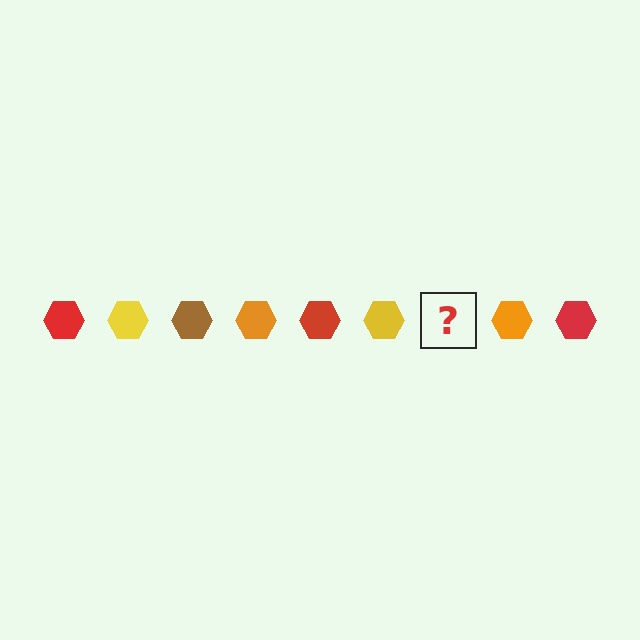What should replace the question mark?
The question mark should be replaced with a brown hexagon.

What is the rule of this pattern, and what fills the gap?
The rule is that the pattern cycles through red, yellow, brown, orange hexagons. The gap should be filled with a brown hexagon.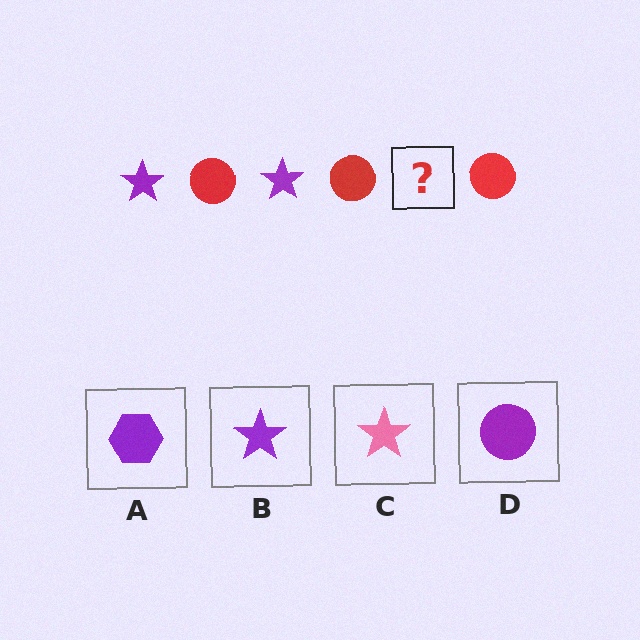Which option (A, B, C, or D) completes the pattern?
B.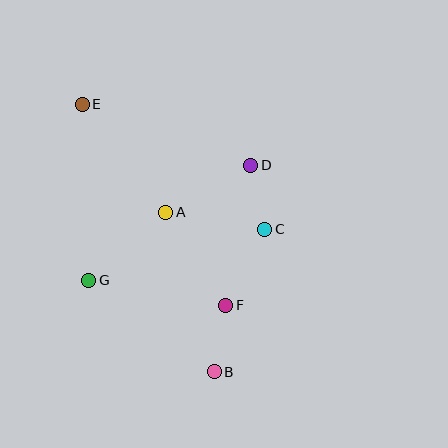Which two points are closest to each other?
Points C and D are closest to each other.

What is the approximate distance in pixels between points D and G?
The distance between D and G is approximately 199 pixels.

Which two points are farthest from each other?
Points B and E are farthest from each other.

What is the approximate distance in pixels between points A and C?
The distance between A and C is approximately 100 pixels.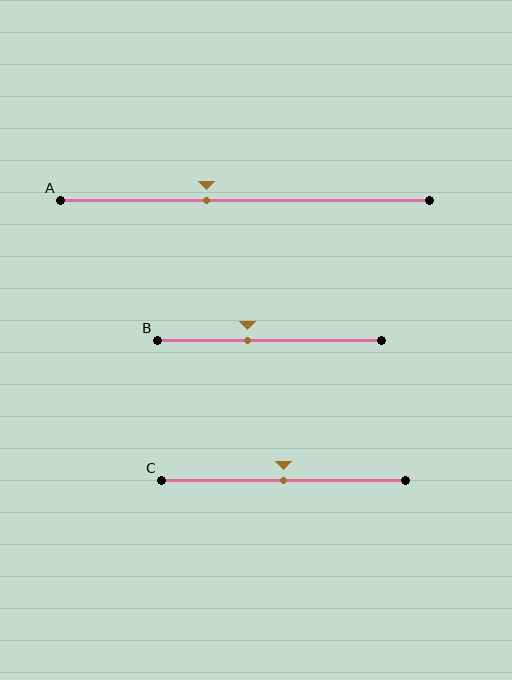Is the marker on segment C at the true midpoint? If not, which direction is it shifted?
Yes, the marker on segment C is at the true midpoint.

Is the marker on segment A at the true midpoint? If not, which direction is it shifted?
No, the marker on segment A is shifted to the left by about 10% of the segment length.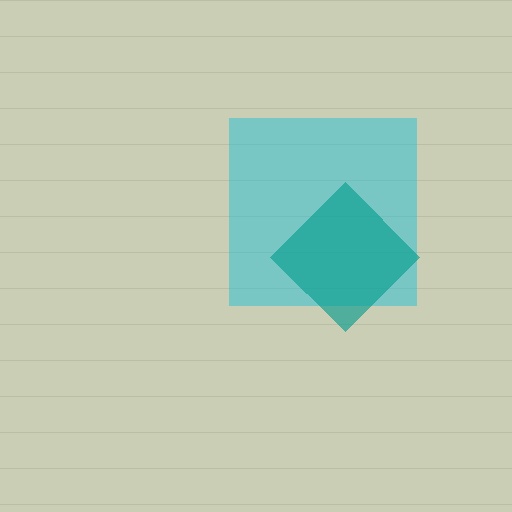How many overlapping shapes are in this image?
There are 2 overlapping shapes in the image.